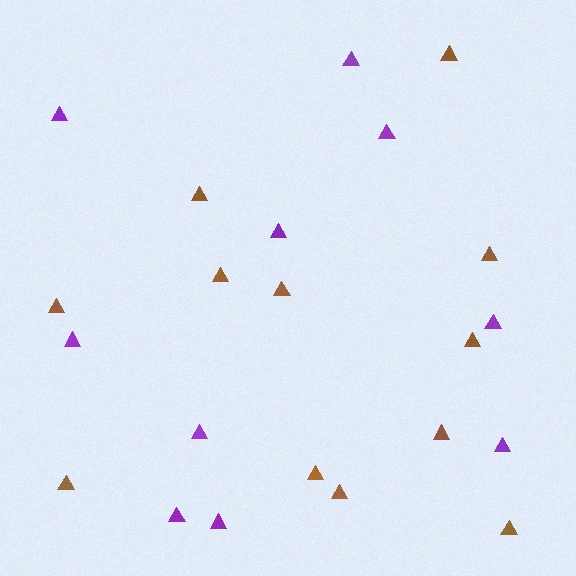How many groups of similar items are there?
There are 2 groups: one group of brown triangles (12) and one group of purple triangles (10).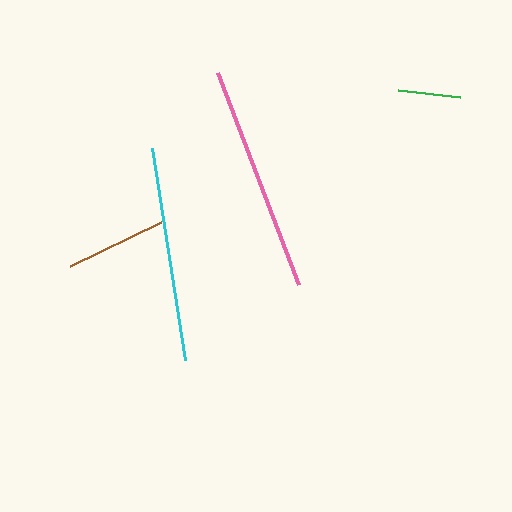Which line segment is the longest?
The pink line is the longest at approximately 227 pixels.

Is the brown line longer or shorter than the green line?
The brown line is longer than the green line.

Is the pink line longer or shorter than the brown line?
The pink line is longer than the brown line.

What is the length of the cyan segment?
The cyan segment is approximately 215 pixels long.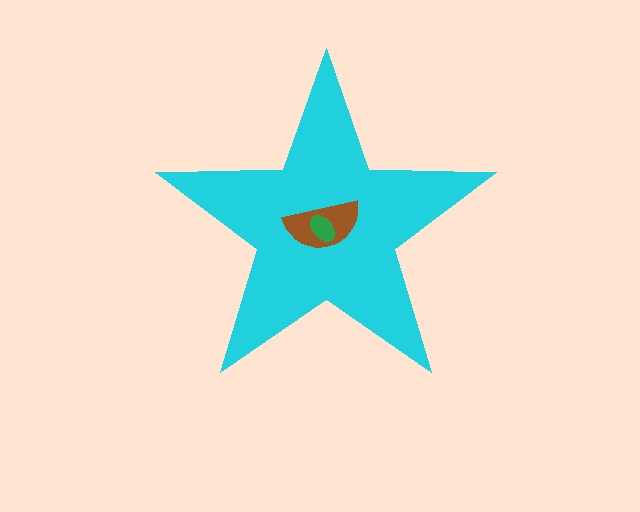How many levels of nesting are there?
3.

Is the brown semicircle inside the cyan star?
Yes.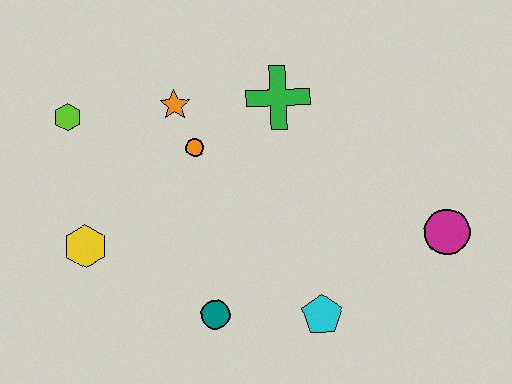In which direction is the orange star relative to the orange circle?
The orange star is above the orange circle.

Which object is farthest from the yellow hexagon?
The magenta circle is farthest from the yellow hexagon.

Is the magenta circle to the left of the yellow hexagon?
No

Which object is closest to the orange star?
The orange circle is closest to the orange star.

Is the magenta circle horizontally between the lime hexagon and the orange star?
No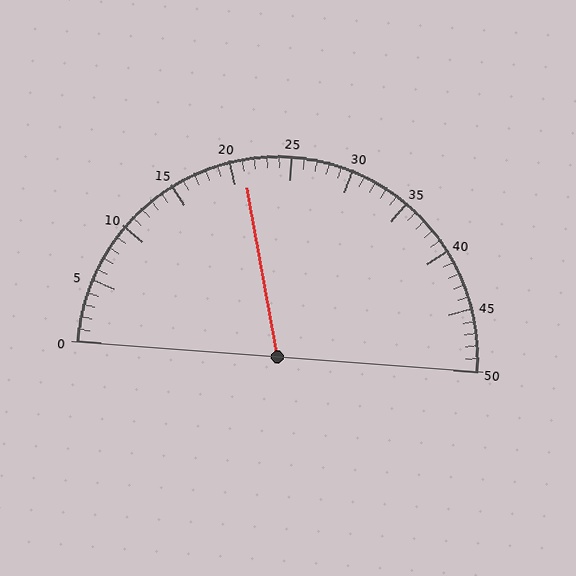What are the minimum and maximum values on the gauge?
The gauge ranges from 0 to 50.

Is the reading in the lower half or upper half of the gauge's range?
The reading is in the lower half of the range (0 to 50).